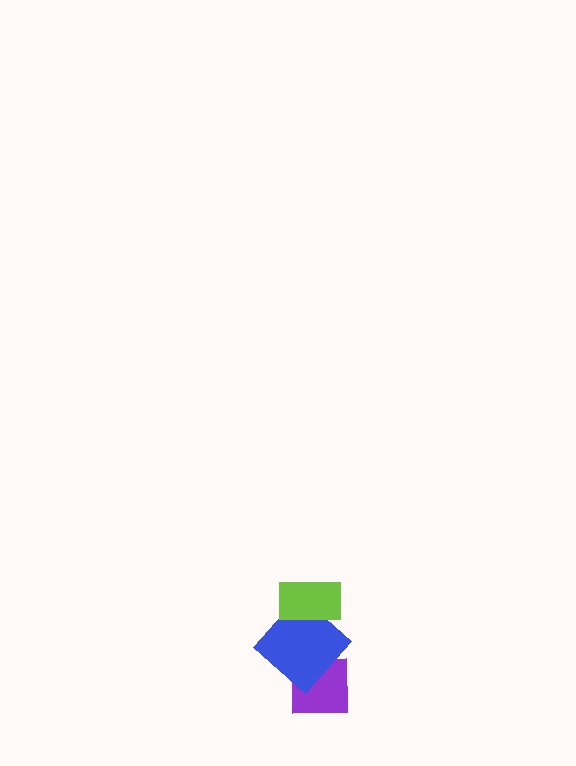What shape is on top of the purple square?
The blue diamond is on top of the purple square.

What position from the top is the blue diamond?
The blue diamond is 2nd from the top.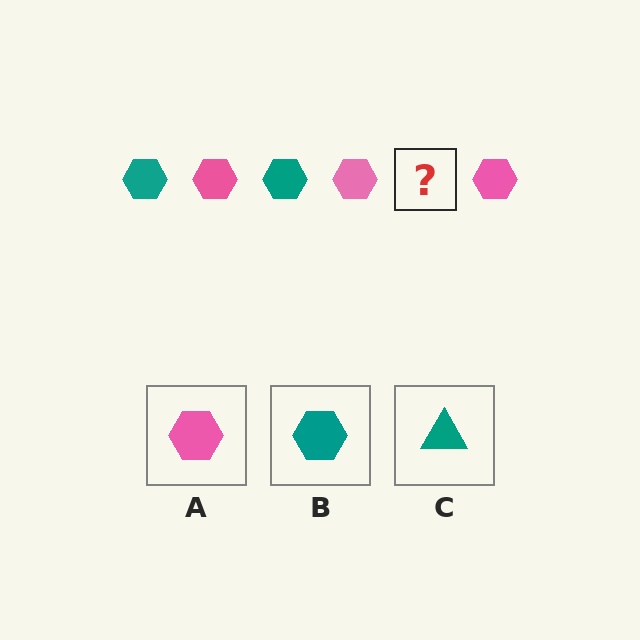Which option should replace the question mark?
Option B.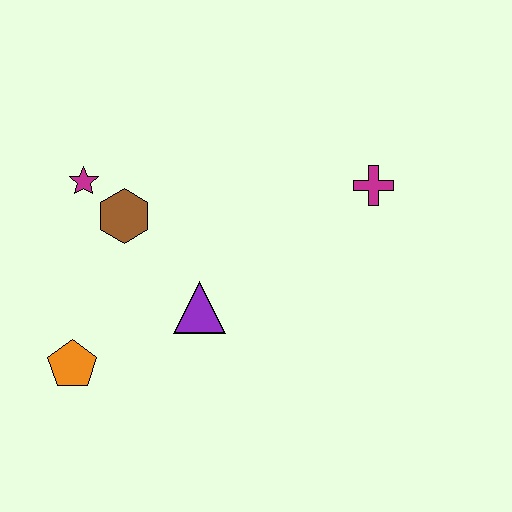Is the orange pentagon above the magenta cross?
No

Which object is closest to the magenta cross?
The purple triangle is closest to the magenta cross.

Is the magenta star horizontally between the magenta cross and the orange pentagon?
Yes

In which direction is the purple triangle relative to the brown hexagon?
The purple triangle is below the brown hexagon.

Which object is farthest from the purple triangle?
The magenta cross is farthest from the purple triangle.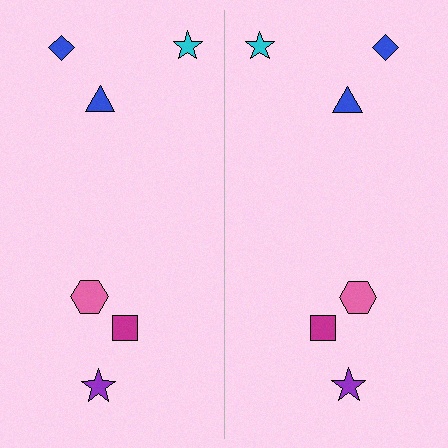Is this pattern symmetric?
Yes, this pattern has bilateral (reflection) symmetry.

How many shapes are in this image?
There are 12 shapes in this image.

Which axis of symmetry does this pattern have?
The pattern has a vertical axis of symmetry running through the center of the image.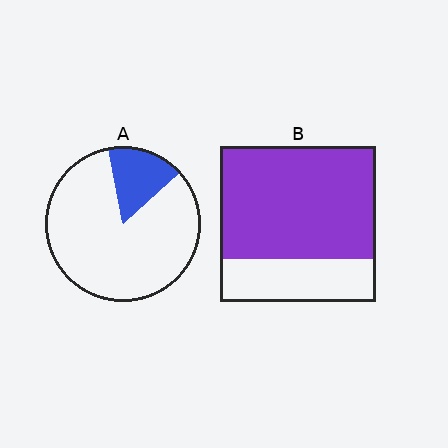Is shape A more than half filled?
No.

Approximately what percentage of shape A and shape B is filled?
A is approximately 15% and B is approximately 70%.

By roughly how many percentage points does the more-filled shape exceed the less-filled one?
By roughly 55 percentage points (B over A).